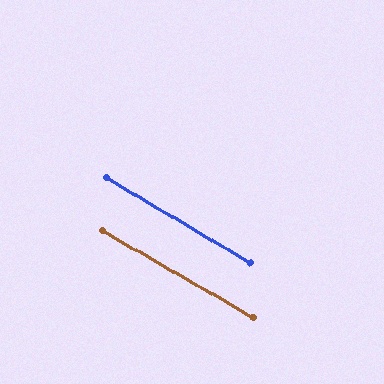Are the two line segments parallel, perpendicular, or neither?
Parallel — their directions differ by only 0.6°.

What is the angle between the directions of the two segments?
Approximately 1 degree.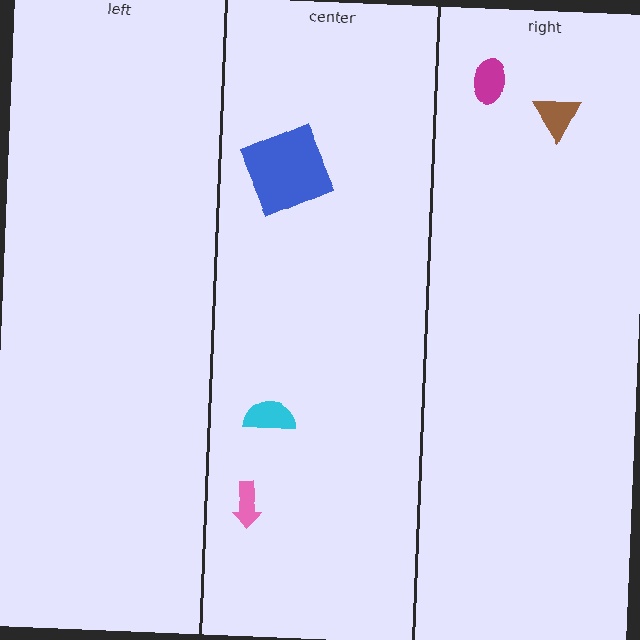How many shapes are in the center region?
3.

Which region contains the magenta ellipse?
The right region.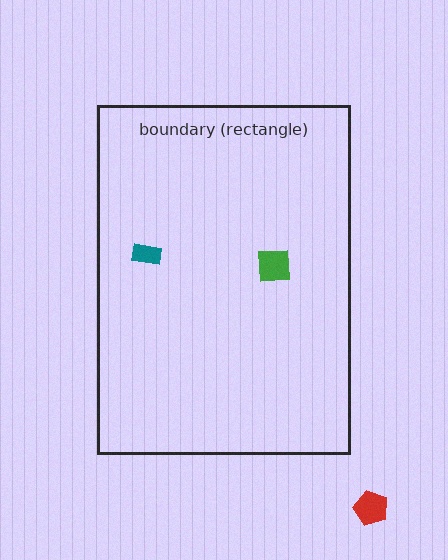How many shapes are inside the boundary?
2 inside, 1 outside.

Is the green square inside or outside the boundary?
Inside.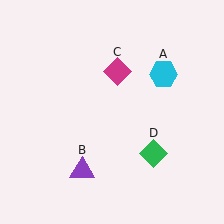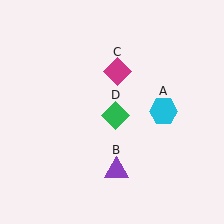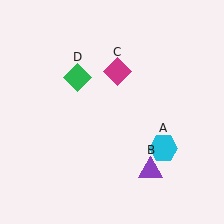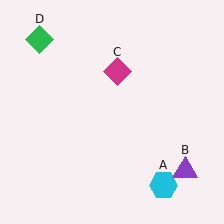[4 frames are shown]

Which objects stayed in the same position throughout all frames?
Magenta diamond (object C) remained stationary.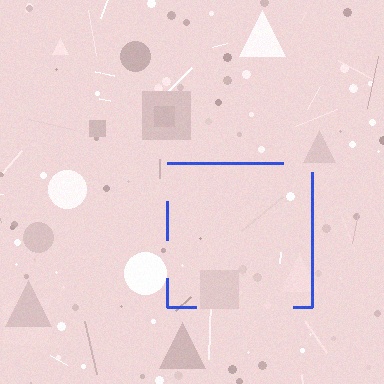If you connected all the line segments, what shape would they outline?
They would outline a square.